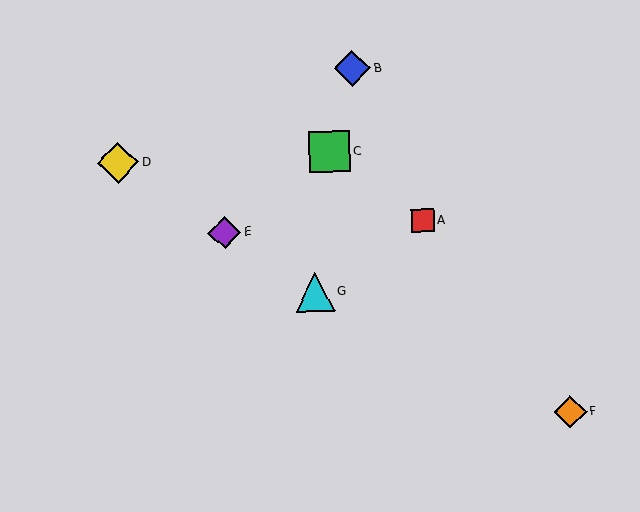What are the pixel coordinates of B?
Object B is at (352, 68).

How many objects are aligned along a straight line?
3 objects (D, E, G) are aligned along a straight line.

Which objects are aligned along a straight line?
Objects D, E, G are aligned along a straight line.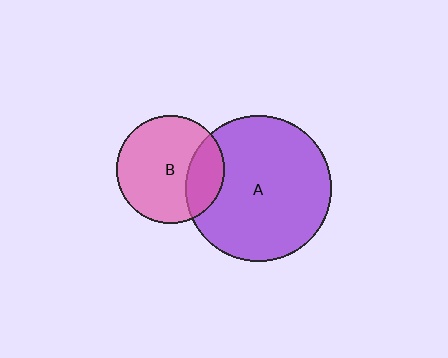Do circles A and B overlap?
Yes.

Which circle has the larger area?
Circle A (purple).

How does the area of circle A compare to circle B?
Approximately 1.8 times.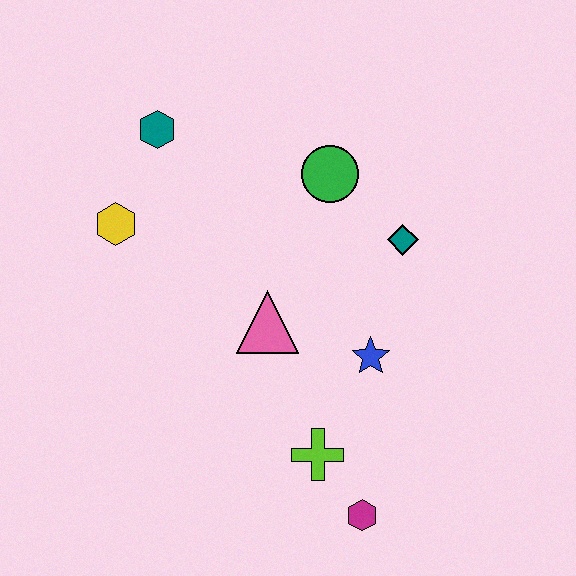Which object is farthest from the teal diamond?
The yellow hexagon is farthest from the teal diamond.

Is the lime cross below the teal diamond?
Yes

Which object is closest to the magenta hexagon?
The lime cross is closest to the magenta hexagon.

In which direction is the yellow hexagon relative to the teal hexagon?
The yellow hexagon is below the teal hexagon.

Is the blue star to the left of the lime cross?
No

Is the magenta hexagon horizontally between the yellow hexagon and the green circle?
No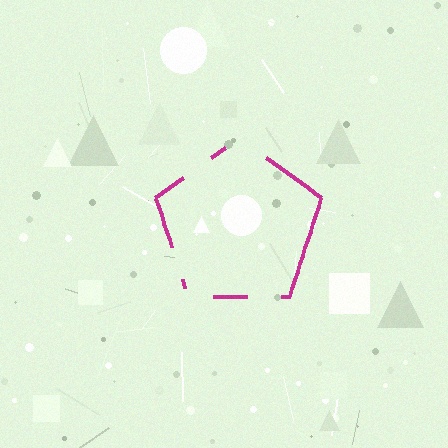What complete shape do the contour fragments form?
The contour fragments form a pentagon.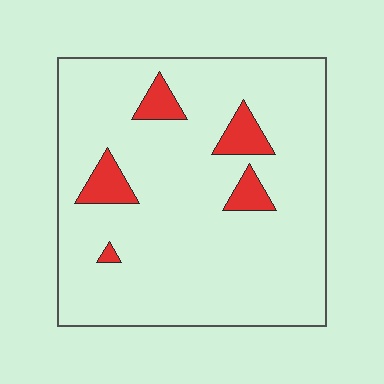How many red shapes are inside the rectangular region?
5.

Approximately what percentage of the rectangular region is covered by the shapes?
Approximately 10%.